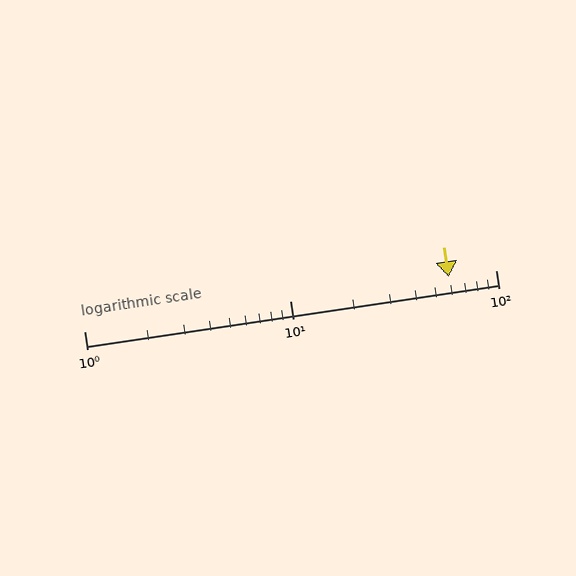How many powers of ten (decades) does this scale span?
The scale spans 2 decades, from 1 to 100.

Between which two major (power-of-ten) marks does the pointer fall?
The pointer is between 10 and 100.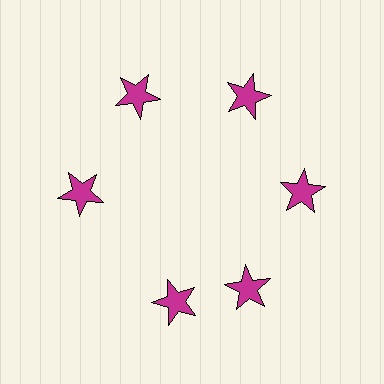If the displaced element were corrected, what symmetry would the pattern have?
It would have 6-fold rotational symmetry — the pattern would map onto itself every 60 degrees.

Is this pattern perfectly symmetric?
No. The 6 magenta stars are arranged in a ring, but one element near the 7 o'clock position is rotated out of alignment along the ring, breaking the 6-fold rotational symmetry.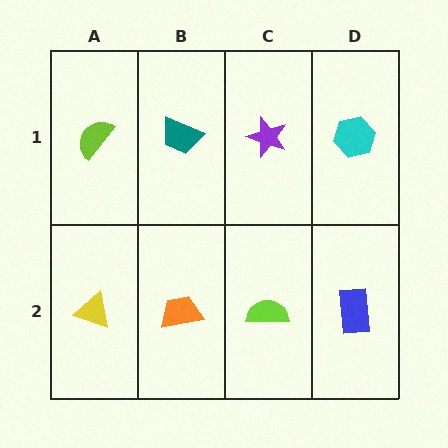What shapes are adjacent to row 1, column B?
An orange trapezoid (row 2, column B), a lime semicircle (row 1, column A), a purple star (row 1, column C).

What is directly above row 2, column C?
A purple star.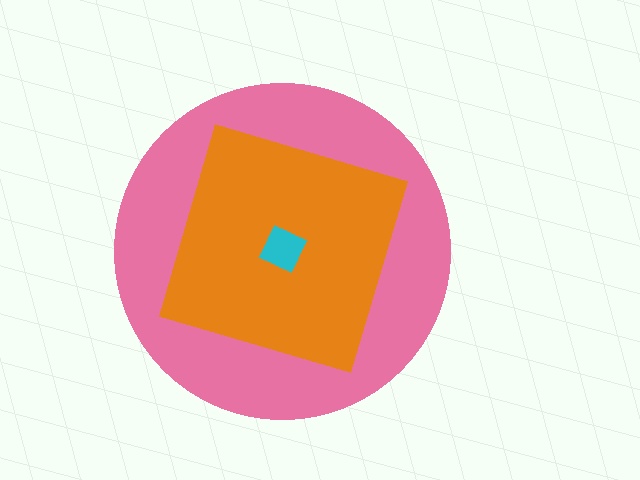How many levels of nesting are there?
3.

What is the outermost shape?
The pink circle.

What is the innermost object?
The cyan diamond.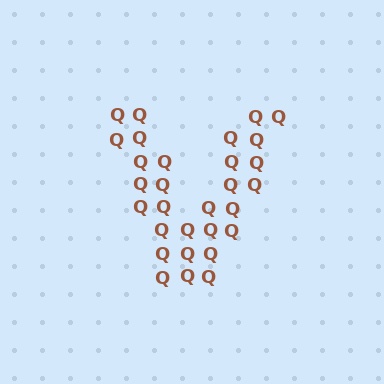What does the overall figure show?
The overall figure shows the letter V.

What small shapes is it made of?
It is made of small letter Q's.